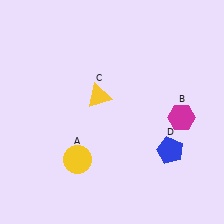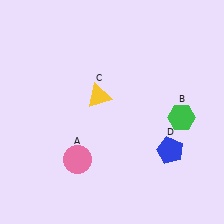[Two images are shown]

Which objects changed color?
A changed from yellow to pink. B changed from magenta to green.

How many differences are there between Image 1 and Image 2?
There are 2 differences between the two images.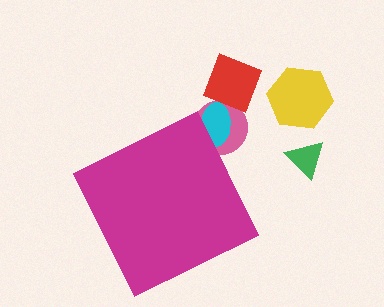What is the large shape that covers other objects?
A magenta diamond.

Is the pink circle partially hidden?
Yes, the pink circle is partially hidden behind the magenta diamond.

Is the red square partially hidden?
No, the red square is fully visible.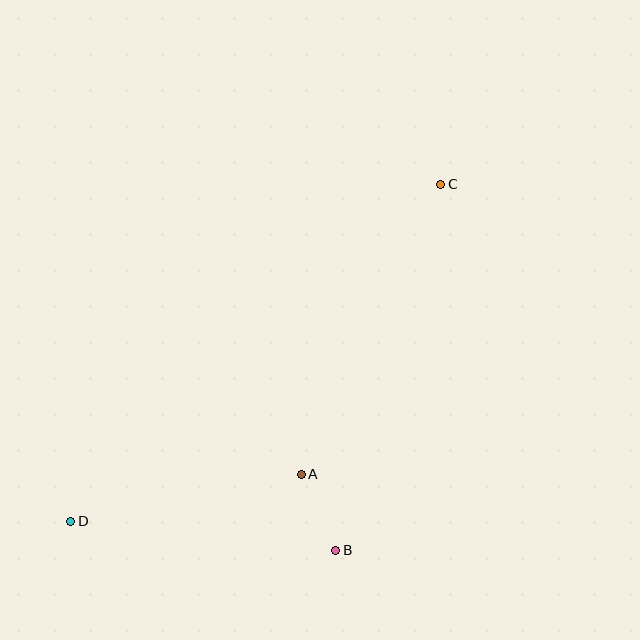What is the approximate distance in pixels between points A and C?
The distance between A and C is approximately 322 pixels.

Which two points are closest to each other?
Points A and B are closest to each other.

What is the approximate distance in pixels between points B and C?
The distance between B and C is approximately 380 pixels.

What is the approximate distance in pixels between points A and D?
The distance between A and D is approximately 235 pixels.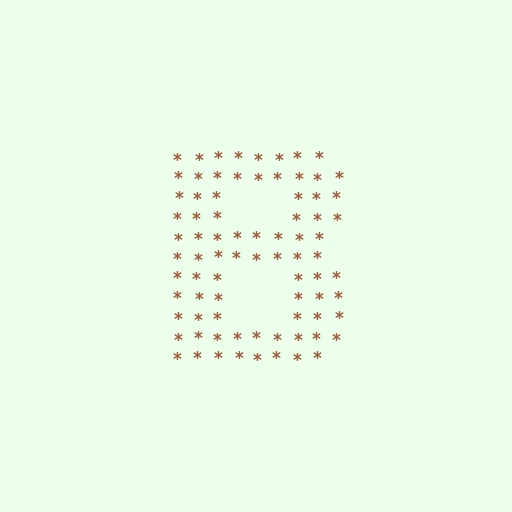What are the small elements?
The small elements are asterisks.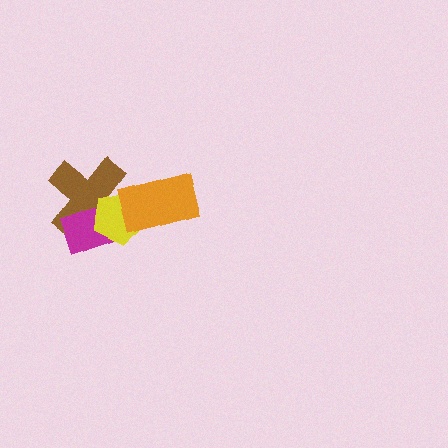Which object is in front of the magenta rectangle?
The yellow pentagon is in front of the magenta rectangle.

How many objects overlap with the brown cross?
3 objects overlap with the brown cross.